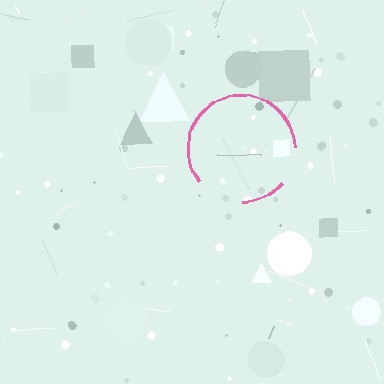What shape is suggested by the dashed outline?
The dashed outline suggests a circle.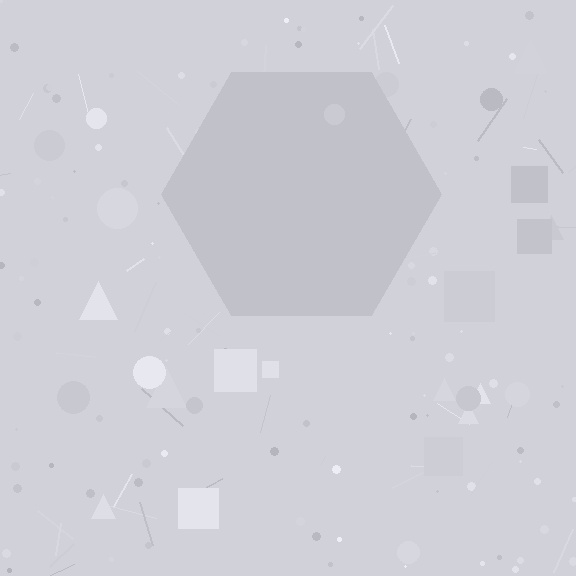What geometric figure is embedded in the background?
A hexagon is embedded in the background.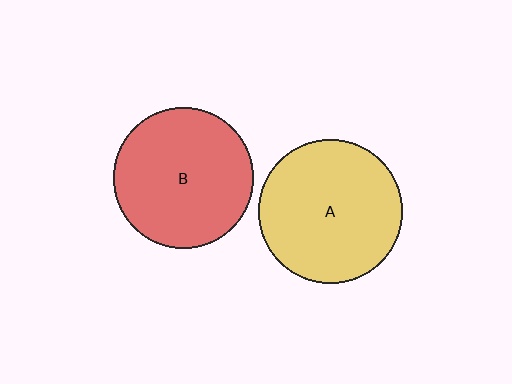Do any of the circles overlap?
No, none of the circles overlap.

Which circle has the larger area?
Circle A (yellow).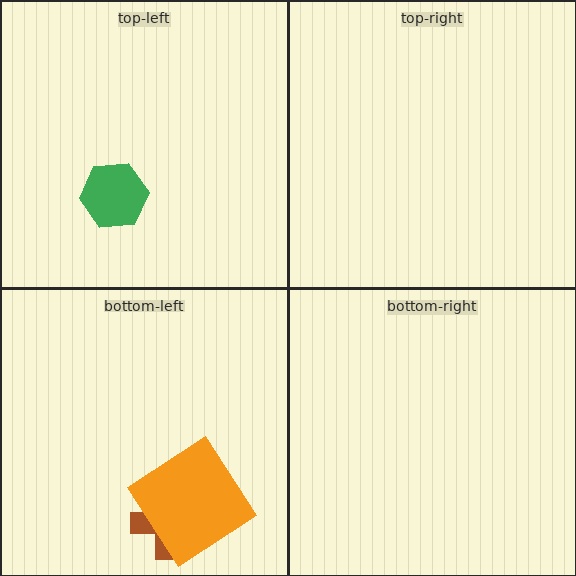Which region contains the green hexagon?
The top-left region.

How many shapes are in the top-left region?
1.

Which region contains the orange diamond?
The bottom-left region.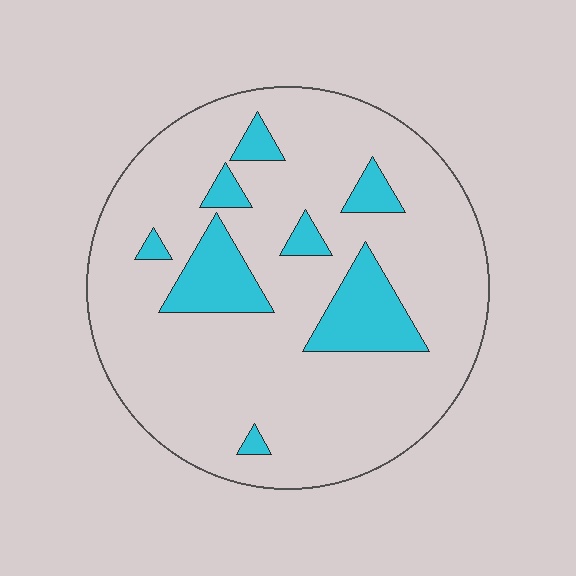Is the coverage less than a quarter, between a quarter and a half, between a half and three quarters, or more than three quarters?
Less than a quarter.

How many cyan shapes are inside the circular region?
8.